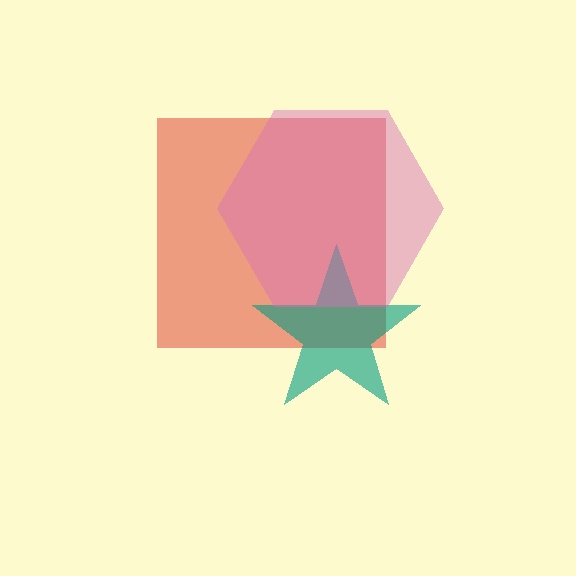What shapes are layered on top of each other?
The layered shapes are: a red square, a teal star, a pink hexagon.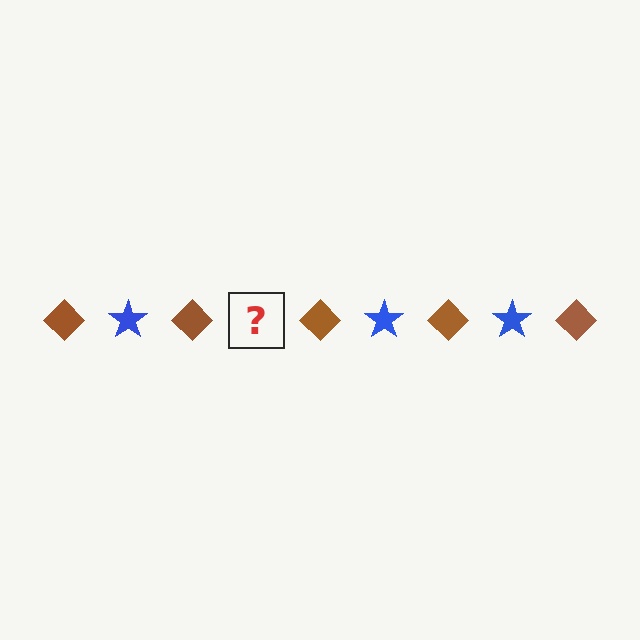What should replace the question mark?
The question mark should be replaced with a blue star.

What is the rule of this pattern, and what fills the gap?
The rule is that the pattern alternates between brown diamond and blue star. The gap should be filled with a blue star.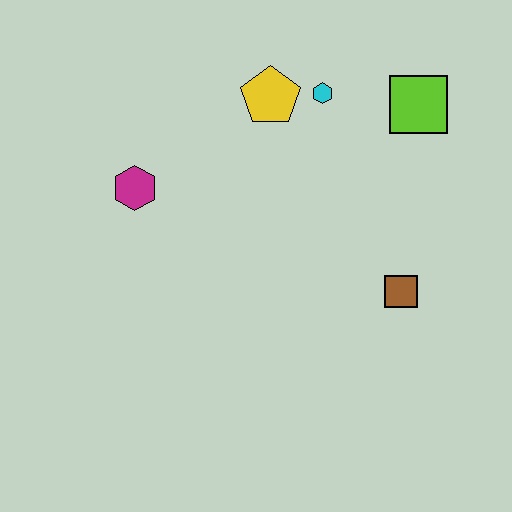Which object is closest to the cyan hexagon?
The yellow pentagon is closest to the cyan hexagon.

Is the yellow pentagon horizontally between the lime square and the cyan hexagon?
No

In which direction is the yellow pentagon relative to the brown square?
The yellow pentagon is above the brown square.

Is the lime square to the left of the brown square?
No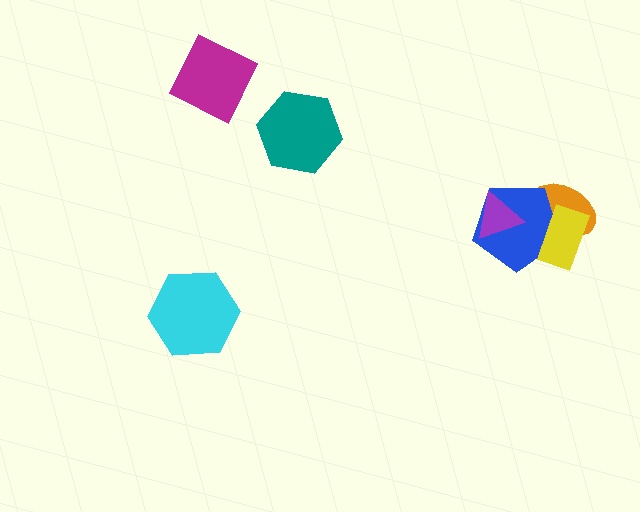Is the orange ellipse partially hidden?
Yes, it is partially covered by another shape.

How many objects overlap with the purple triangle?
1 object overlaps with the purple triangle.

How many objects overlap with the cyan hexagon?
0 objects overlap with the cyan hexagon.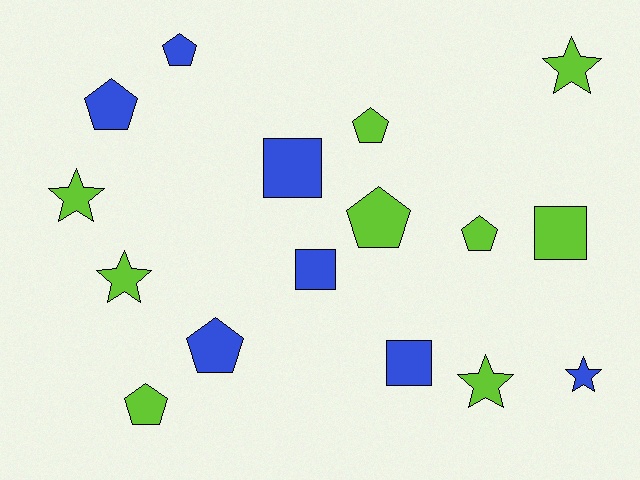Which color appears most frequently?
Lime, with 9 objects.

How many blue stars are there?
There is 1 blue star.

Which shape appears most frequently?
Pentagon, with 7 objects.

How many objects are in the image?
There are 16 objects.